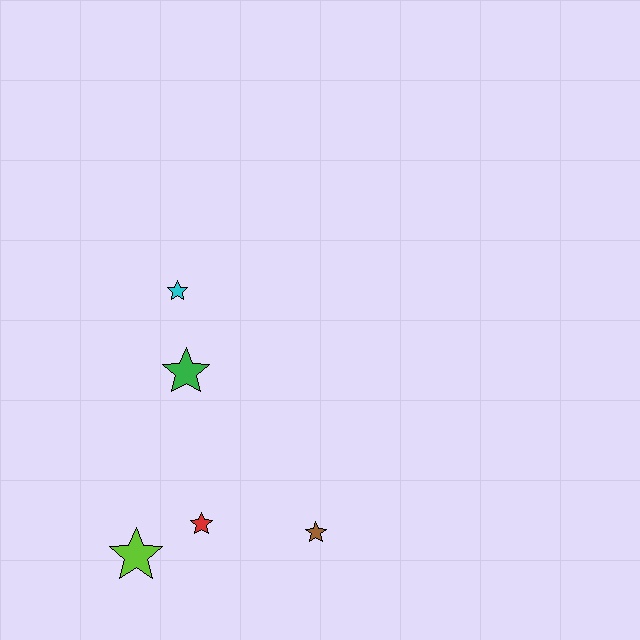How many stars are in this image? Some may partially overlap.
There are 5 stars.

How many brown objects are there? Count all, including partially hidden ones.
There is 1 brown object.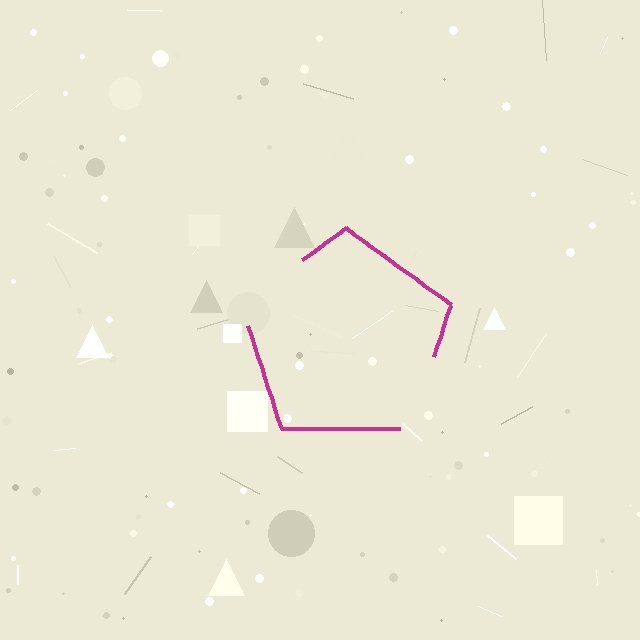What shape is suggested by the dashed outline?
The dashed outline suggests a pentagon.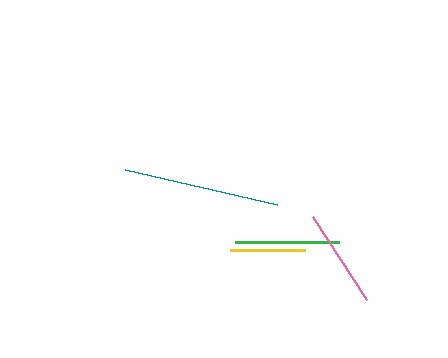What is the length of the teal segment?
The teal segment is approximately 156 pixels long.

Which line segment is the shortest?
The yellow line is the shortest at approximately 75 pixels.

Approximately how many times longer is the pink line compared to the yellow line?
The pink line is approximately 1.3 times the length of the yellow line.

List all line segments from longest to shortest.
From longest to shortest: teal, green, pink, yellow.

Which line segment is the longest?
The teal line is the longest at approximately 156 pixels.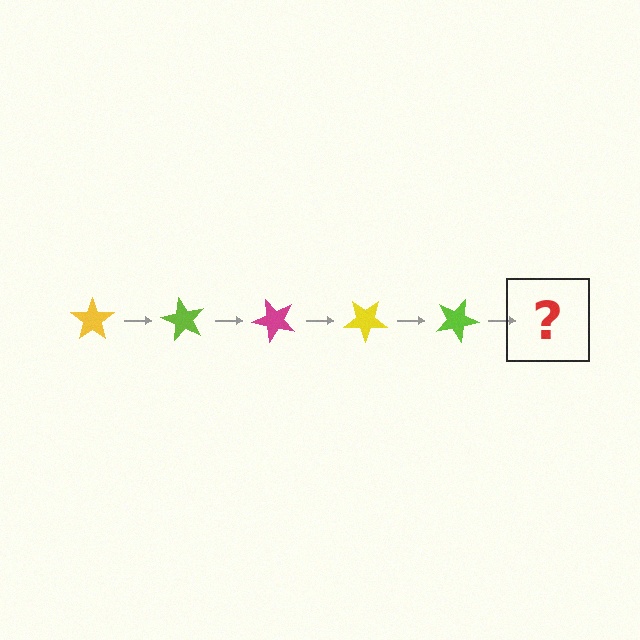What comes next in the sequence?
The next element should be a magenta star, rotated 300 degrees from the start.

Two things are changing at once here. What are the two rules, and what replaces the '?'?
The two rules are that it rotates 60 degrees each step and the color cycles through yellow, lime, and magenta. The '?' should be a magenta star, rotated 300 degrees from the start.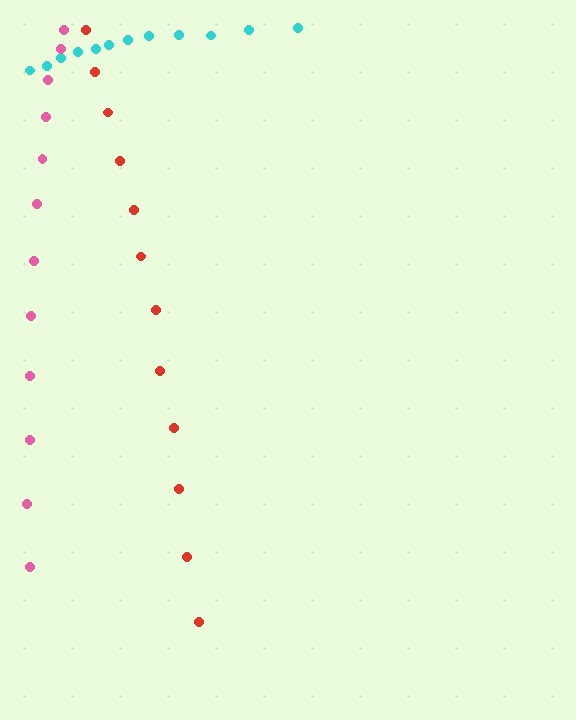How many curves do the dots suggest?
There are 3 distinct paths.